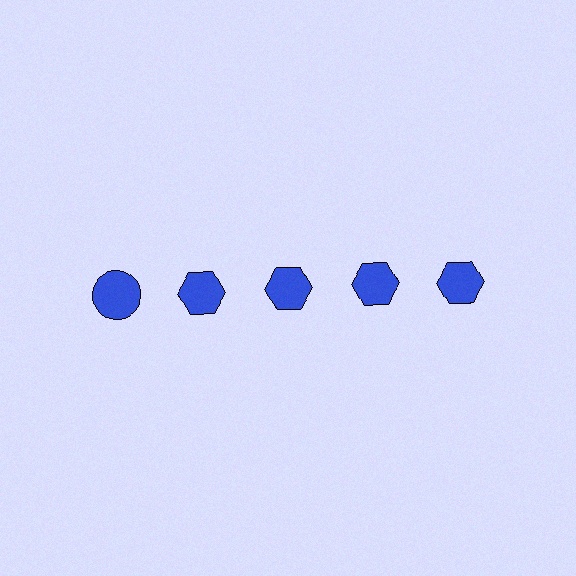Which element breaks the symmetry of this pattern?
The blue circle in the top row, leftmost column breaks the symmetry. All other shapes are blue hexagons.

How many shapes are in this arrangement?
There are 5 shapes arranged in a grid pattern.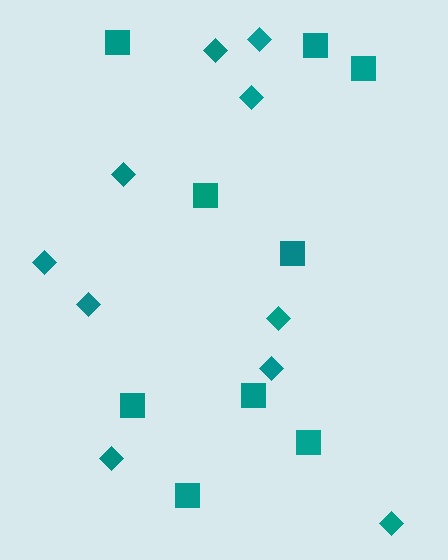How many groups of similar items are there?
There are 2 groups: one group of diamonds (10) and one group of squares (9).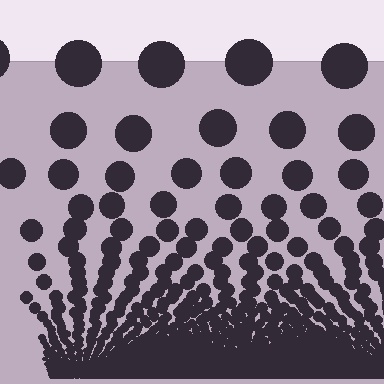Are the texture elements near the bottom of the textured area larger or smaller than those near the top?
Smaller. The gradient is inverted — elements near the bottom are smaller and denser.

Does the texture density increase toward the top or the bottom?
Density increases toward the bottom.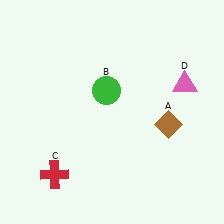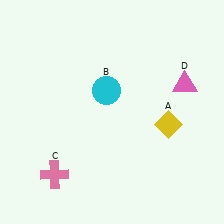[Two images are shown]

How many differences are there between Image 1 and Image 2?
There are 3 differences between the two images.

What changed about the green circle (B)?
In Image 1, B is green. In Image 2, it changed to cyan.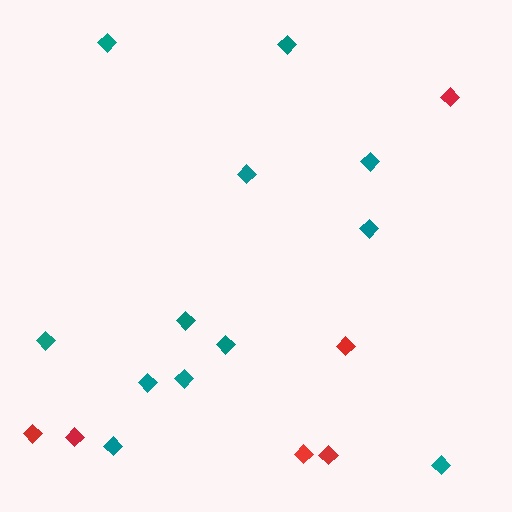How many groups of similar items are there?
There are 2 groups: one group of teal diamonds (12) and one group of red diamonds (6).